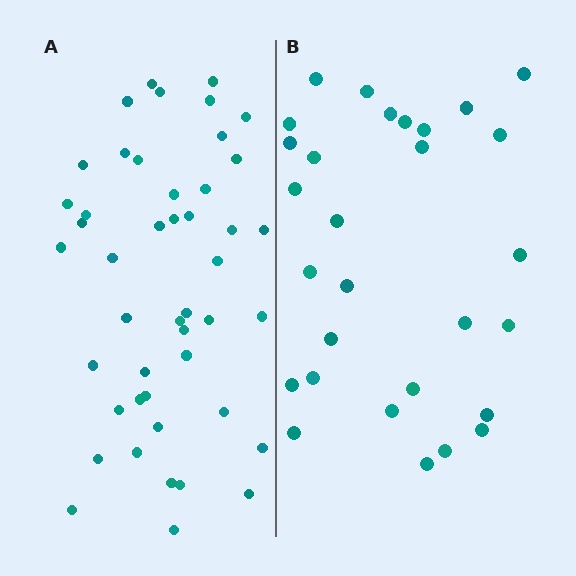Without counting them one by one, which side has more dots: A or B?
Region A (the left region) has more dots.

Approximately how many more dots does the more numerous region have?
Region A has approximately 15 more dots than region B.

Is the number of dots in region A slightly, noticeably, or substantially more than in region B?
Region A has substantially more. The ratio is roughly 1.6 to 1.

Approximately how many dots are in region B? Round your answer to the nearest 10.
About 30 dots. (The exact count is 29, which rounds to 30.)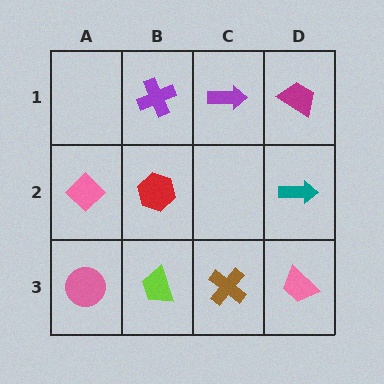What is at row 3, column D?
A pink trapezoid.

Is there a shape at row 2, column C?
No, that cell is empty.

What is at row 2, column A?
A pink diamond.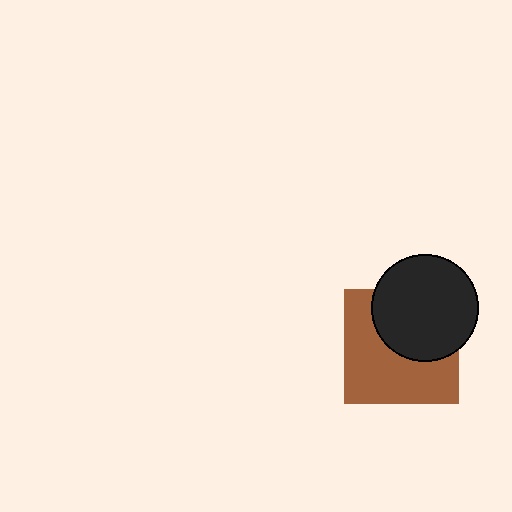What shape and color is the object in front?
The object in front is a black circle.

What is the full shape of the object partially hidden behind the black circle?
The partially hidden object is a brown square.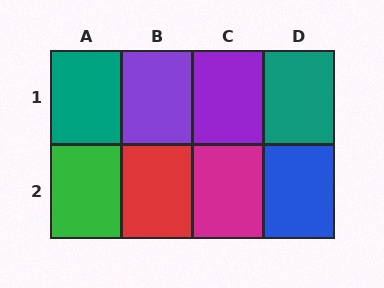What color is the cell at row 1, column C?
Purple.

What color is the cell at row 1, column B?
Purple.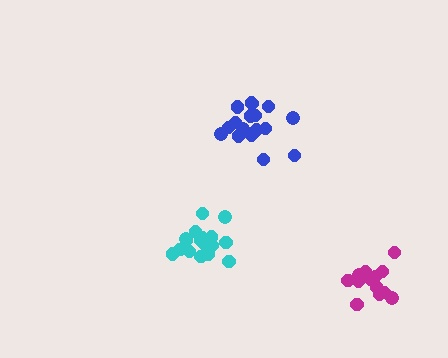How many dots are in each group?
Group 1: 14 dots, Group 2: 18 dots, Group 3: 17 dots (49 total).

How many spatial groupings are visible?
There are 3 spatial groupings.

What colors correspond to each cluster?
The clusters are colored: magenta, cyan, blue.